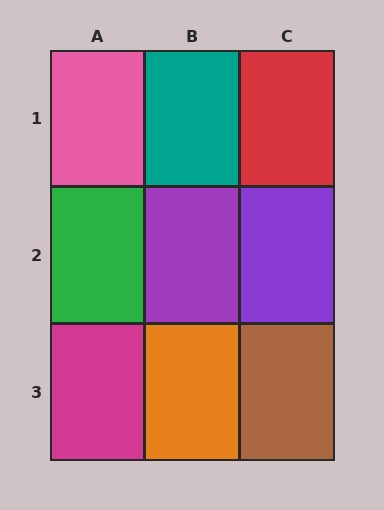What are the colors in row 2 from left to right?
Green, purple, purple.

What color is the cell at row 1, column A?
Pink.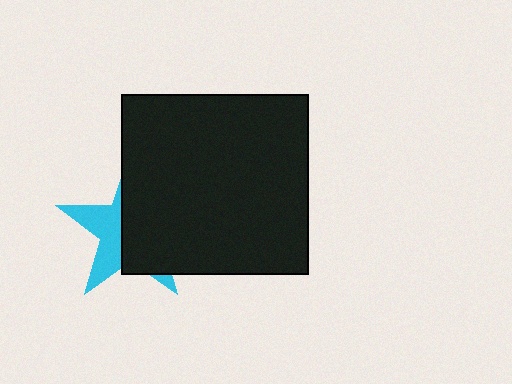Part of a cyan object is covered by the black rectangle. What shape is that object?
It is a star.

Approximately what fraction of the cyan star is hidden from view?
Roughly 60% of the cyan star is hidden behind the black rectangle.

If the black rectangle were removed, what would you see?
You would see the complete cyan star.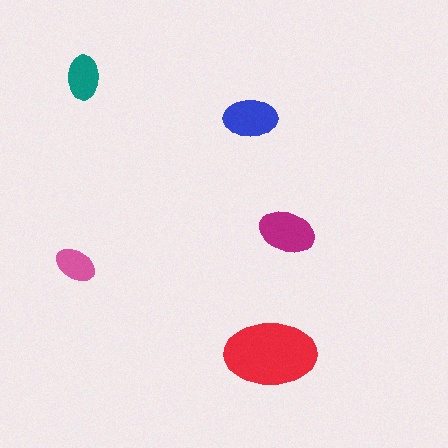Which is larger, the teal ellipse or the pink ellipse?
The teal one.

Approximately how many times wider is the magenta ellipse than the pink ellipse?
About 1.5 times wider.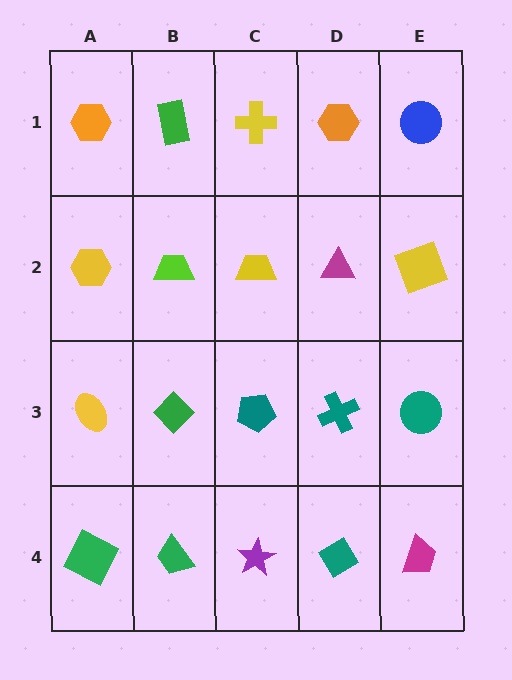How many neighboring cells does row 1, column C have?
3.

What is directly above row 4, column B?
A green diamond.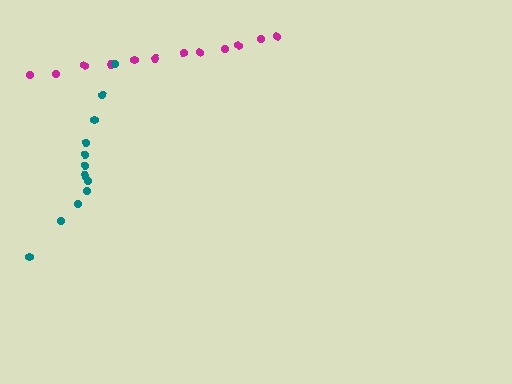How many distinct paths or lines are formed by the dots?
There are 2 distinct paths.